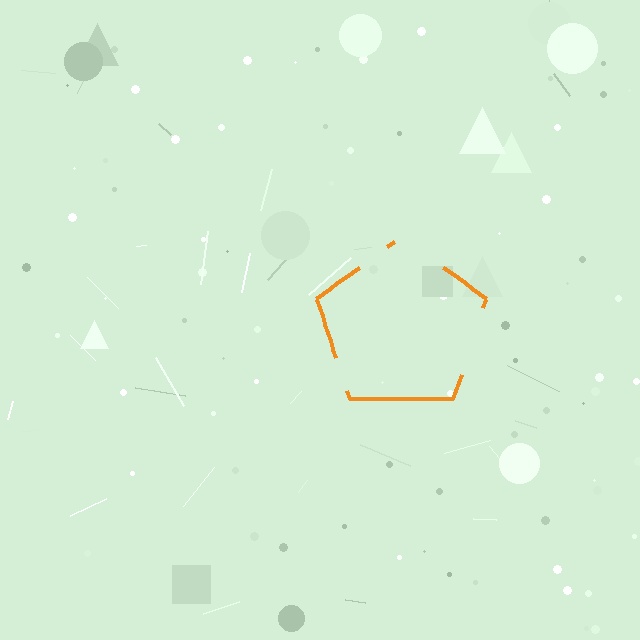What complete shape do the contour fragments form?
The contour fragments form a pentagon.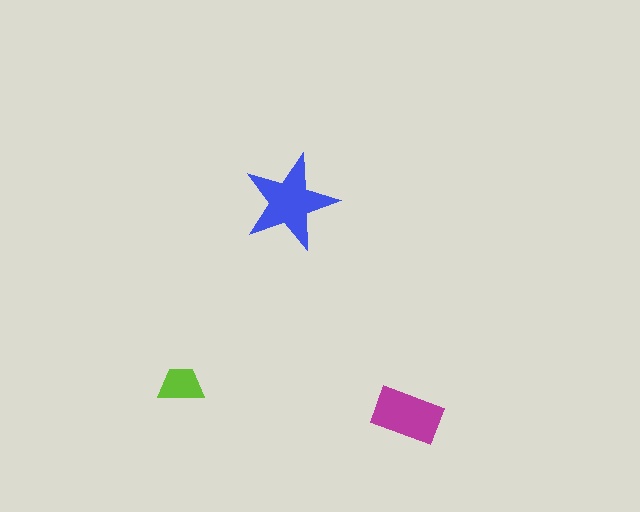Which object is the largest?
The blue star.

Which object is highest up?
The blue star is topmost.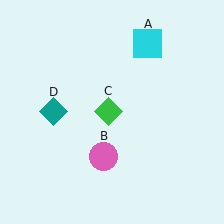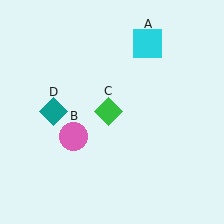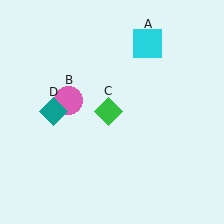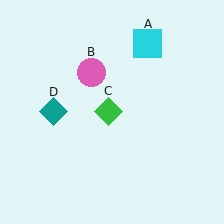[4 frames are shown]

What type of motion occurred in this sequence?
The pink circle (object B) rotated clockwise around the center of the scene.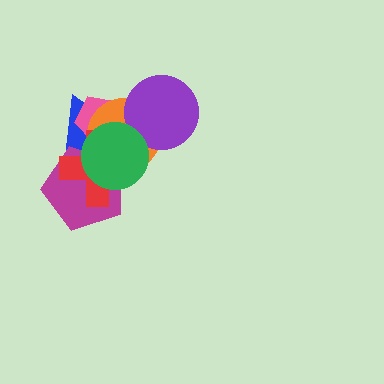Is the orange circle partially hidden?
Yes, it is partially covered by another shape.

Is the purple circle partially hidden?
No, no other shape covers it.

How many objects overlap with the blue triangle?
6 objects overlap with the blue triangle.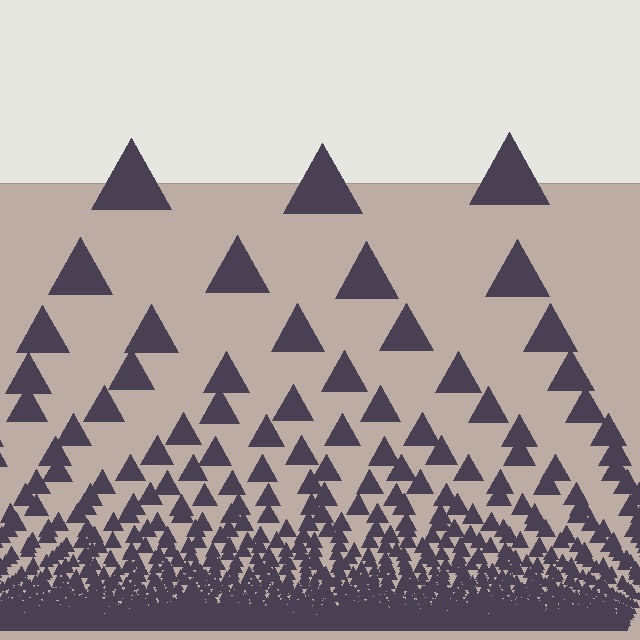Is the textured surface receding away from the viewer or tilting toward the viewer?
The surface appears to tilt toward the viewer. Texture elements get larger and sparser toward the top.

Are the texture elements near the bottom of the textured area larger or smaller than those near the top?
Smaller. The gradient is inverted — elements near the bottom are smaller and denser.